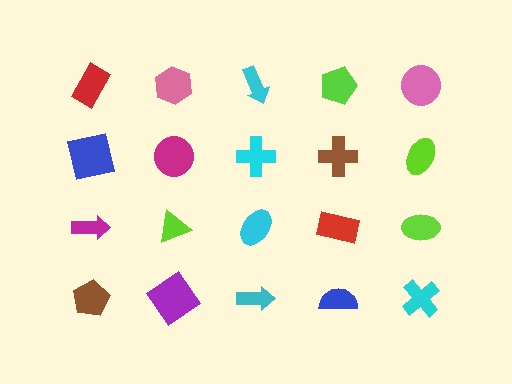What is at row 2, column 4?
A brown cross.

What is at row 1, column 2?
A pink hexagon.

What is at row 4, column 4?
A blue semicircle.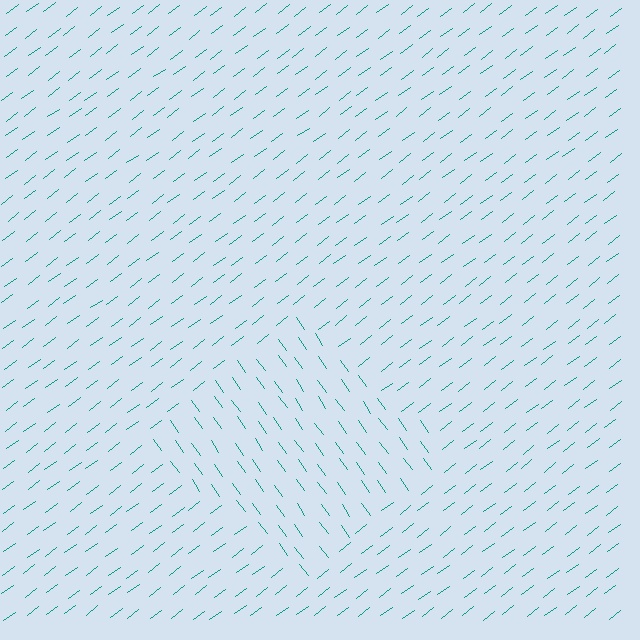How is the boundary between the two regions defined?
The boundary is defined purely by a change in line orientation (approximately 88 degrees difference). All lines are the same color and thickness.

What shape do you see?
I see a diamond.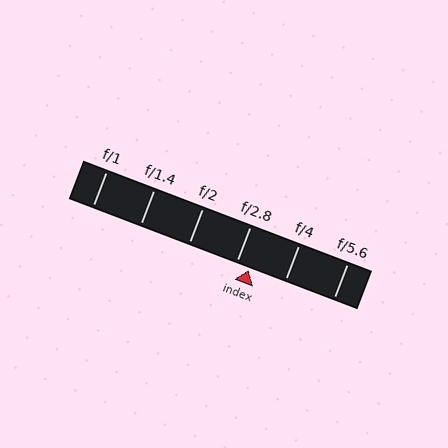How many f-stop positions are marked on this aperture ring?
There are 6 f-stop positions marked.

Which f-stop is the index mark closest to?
The index mark is closest to f/2.8.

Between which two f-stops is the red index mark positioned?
The index mark is between f/2.8 and f/4.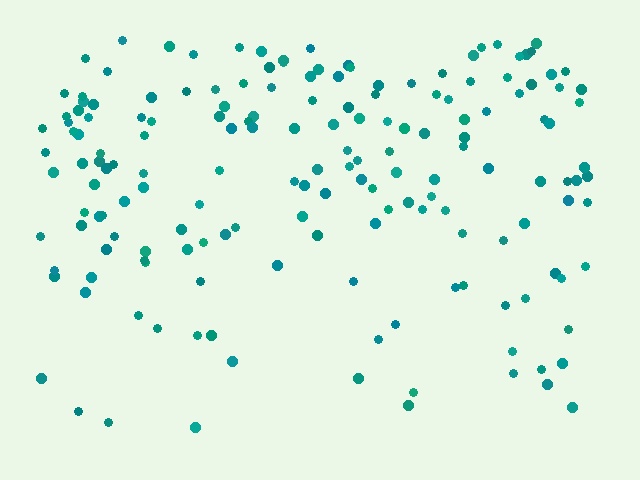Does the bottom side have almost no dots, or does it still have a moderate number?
Still a moderate number, just noticeably fewer than the top.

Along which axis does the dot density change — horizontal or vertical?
Vertical.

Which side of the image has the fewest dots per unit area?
The bottom.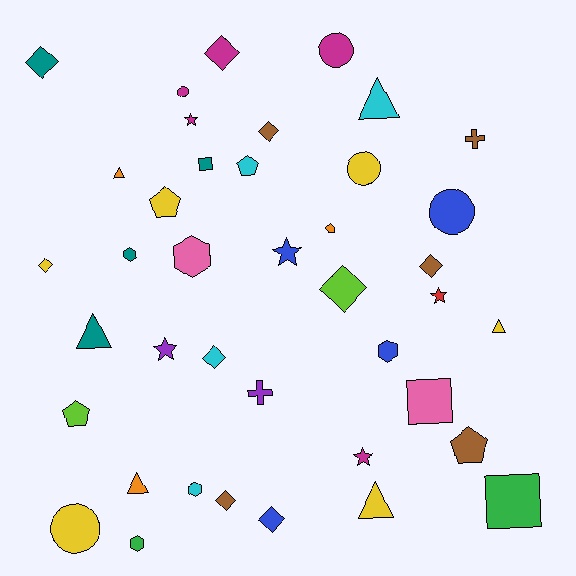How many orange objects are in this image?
There are 3 orange objects.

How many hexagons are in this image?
There are 5 hexagons.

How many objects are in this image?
There are 40 objects.